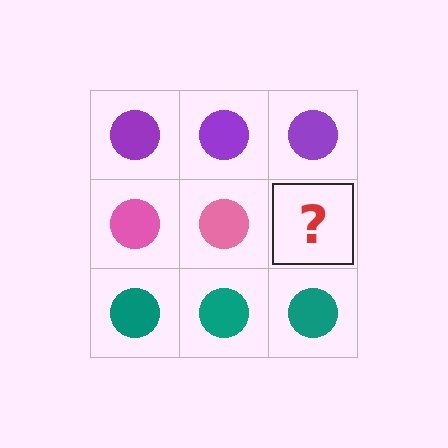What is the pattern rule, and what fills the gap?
The rule is that each row has a consistent color. The gap should be filled with a pink circle.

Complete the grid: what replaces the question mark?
The question mark should be replaced with a pink circle.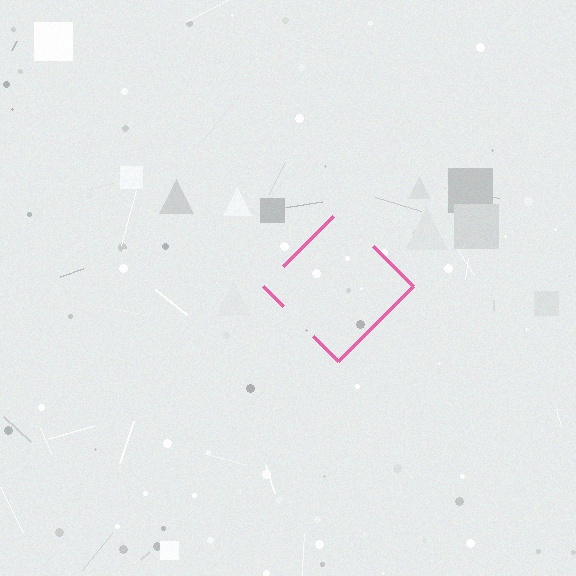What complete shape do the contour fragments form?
The contour fragments form a diamond.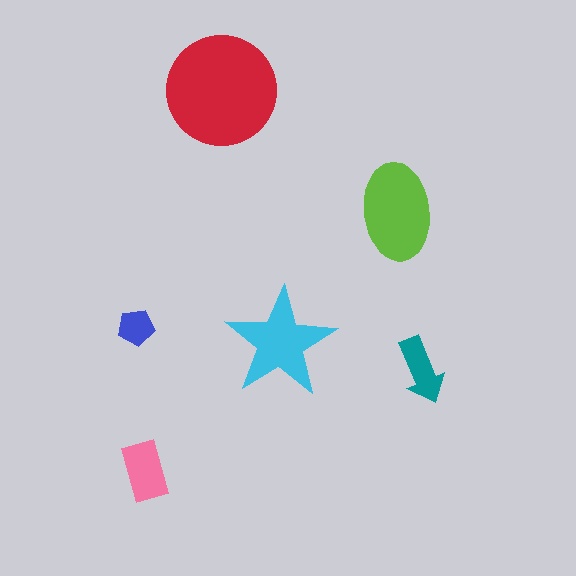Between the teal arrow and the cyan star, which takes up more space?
The cyan star.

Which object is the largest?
The red circle.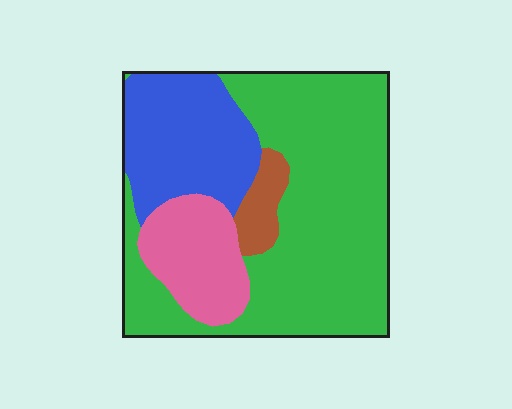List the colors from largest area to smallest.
From largest to smallest: green, blue, pink, brown.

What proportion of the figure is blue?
Blue takes up about one quarter (1/4) of the figure.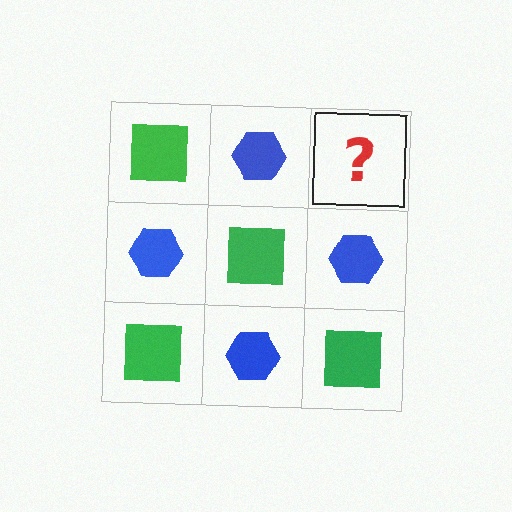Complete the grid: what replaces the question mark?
The question mark should be replaced with a green square.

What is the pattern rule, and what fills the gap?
The rule is that it alternates green square and blue hexagon in a checkerboard pattern. The gap should be filled with a green square.